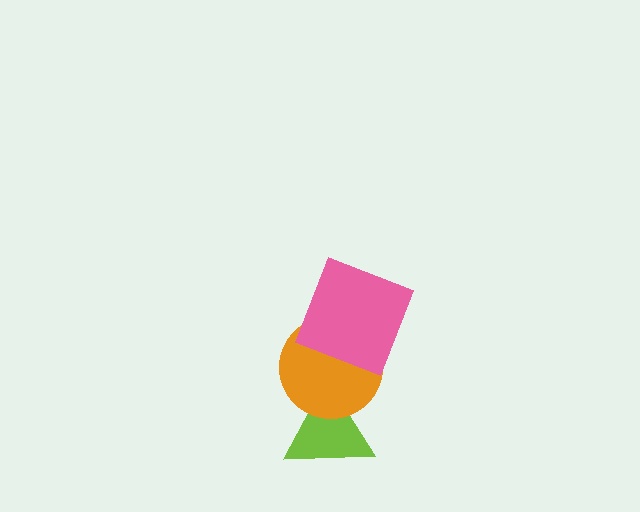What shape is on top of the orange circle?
The pink square is on top of the orange circle.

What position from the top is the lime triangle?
The lime triangle is 3rd from the top.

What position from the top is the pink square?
The pink square is 1st from the top.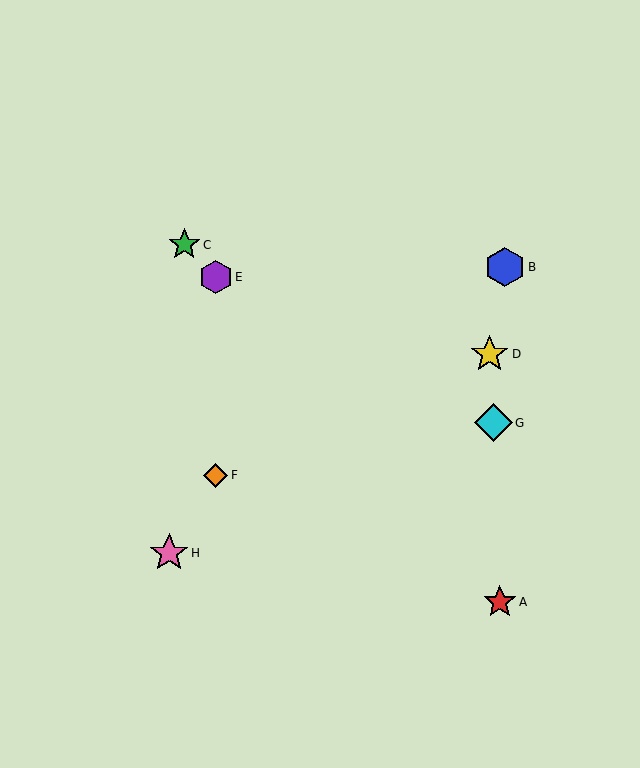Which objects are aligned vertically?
Objects E, F are aligned vertically.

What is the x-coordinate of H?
Object H is at x≈169.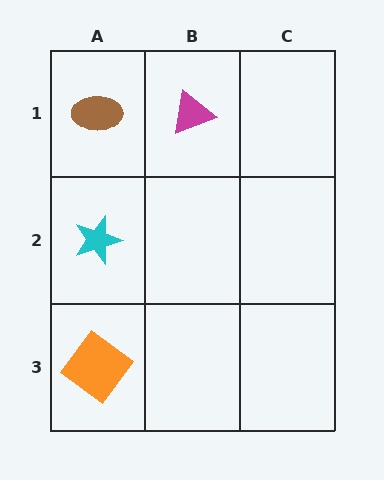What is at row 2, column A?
A cyan star.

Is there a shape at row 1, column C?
No, that cell is empty.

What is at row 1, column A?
A brown ellipse.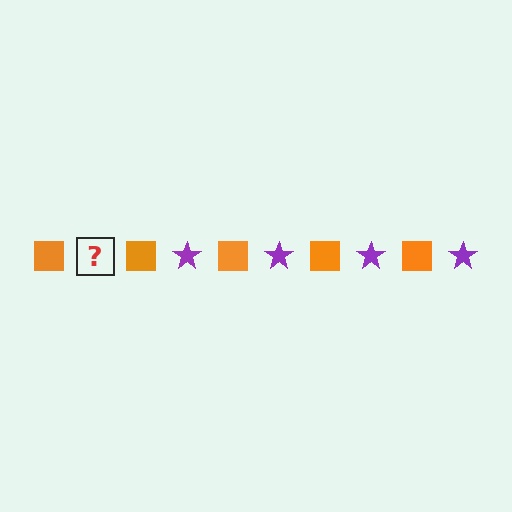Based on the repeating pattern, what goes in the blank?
The blank should be a purple star.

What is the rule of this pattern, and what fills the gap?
The rule is that the pattern alternates between orange square and purple star. The gap should be filled with a purple star.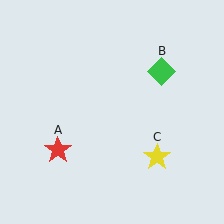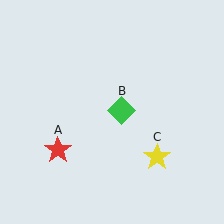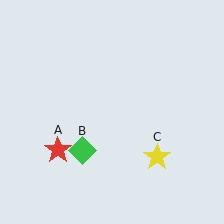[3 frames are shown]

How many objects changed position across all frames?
1 object changed position: green diamond (object B).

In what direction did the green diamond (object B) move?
The green diamond (object B) moved down and to the left.